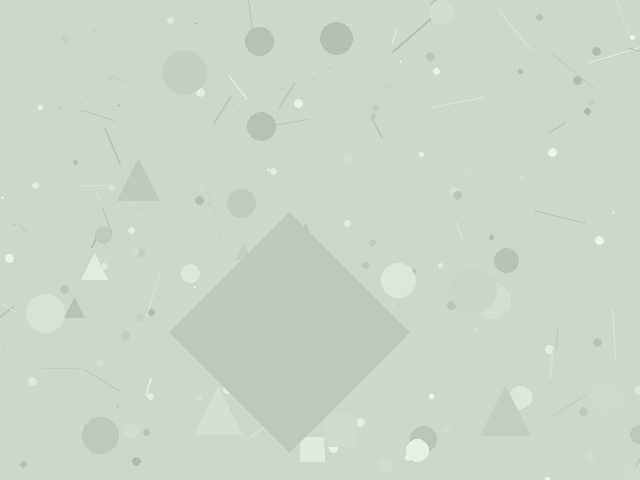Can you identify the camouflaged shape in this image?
The camouflaged shape is a diamond.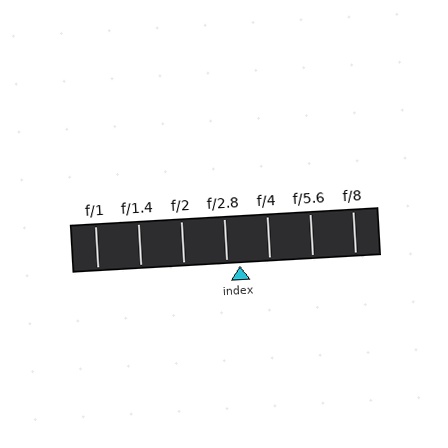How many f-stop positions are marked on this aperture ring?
There are 7 f-stop positions marked.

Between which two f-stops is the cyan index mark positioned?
The index mark is between f/2.8 and f/4.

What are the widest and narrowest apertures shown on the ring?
The widest aperture shown is f/1 and the narrowest is f/8.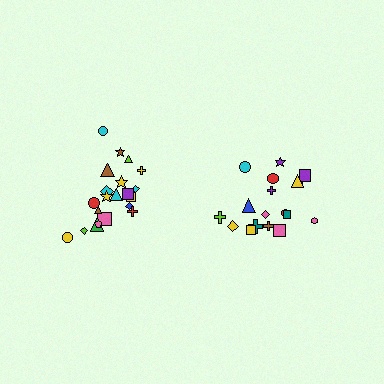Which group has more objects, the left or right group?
The left group.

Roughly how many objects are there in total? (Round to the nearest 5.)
Roughly 40 objects in total.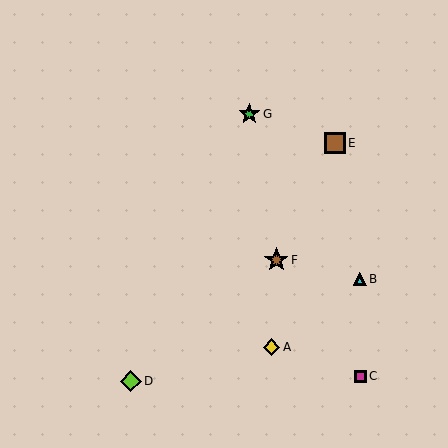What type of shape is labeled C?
Shape C is a magenta square.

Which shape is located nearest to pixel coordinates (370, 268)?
The cyan triangle (labeled B) at (360, 279) is nearest to that location.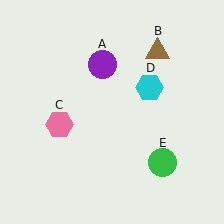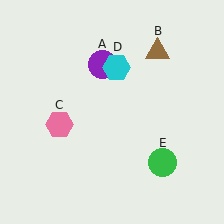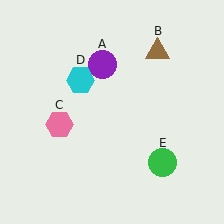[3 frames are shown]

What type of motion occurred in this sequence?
The cyan hexagon (object D) rotated counterclockwise around the center of the scene.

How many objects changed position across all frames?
1 object changed position: cyan hexagon (object D).